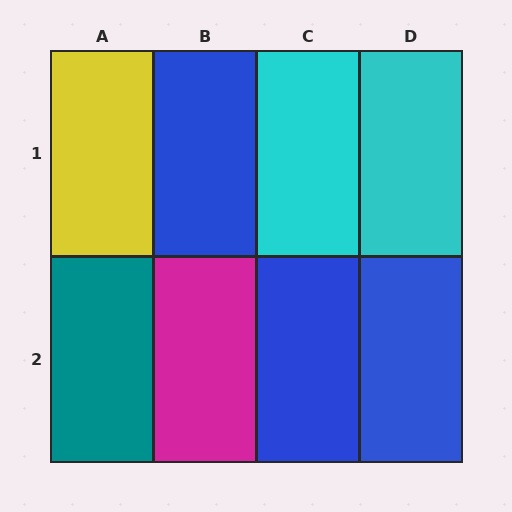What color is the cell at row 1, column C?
Cyan.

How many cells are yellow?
1 cell is yellow.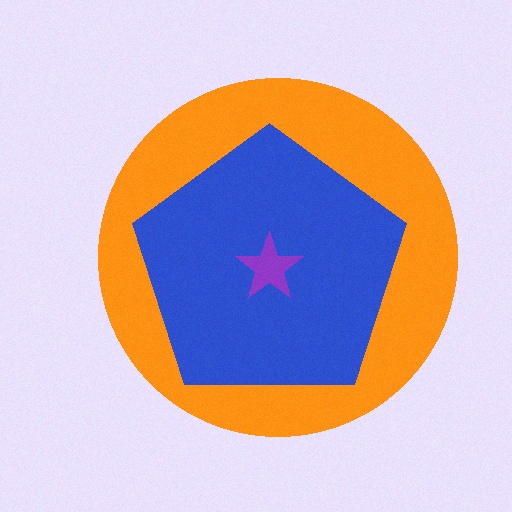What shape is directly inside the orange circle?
The blue pentagon.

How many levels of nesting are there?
3.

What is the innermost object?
The purple star.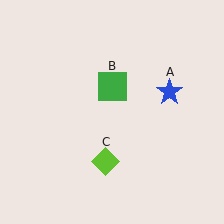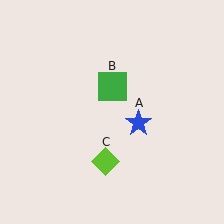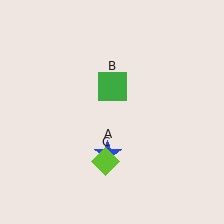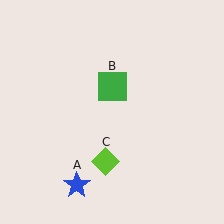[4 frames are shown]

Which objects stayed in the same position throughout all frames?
Green square (object B) and lime diamond (object C) remained stationary.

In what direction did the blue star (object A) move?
The blue star (object A) moved down and to the left.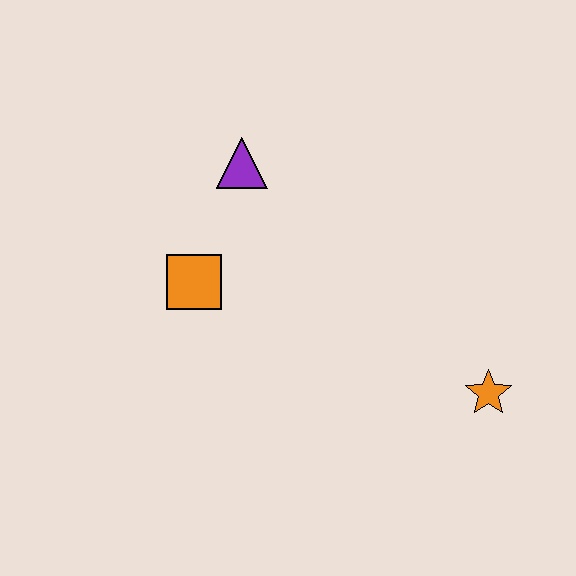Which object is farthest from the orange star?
The purple triangle is farthest from the orange star.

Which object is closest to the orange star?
The orange square is closest to the orange star.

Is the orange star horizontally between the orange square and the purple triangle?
No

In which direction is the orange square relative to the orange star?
The orange square is to the left of the orange star.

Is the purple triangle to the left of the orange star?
Yes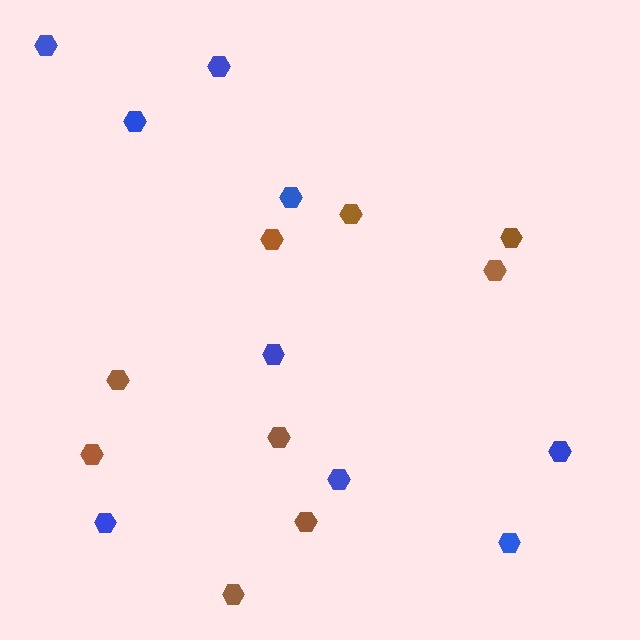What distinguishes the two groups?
There are 2 groups: one group of brown hexagons (9) and one group of blue hexagons (9).